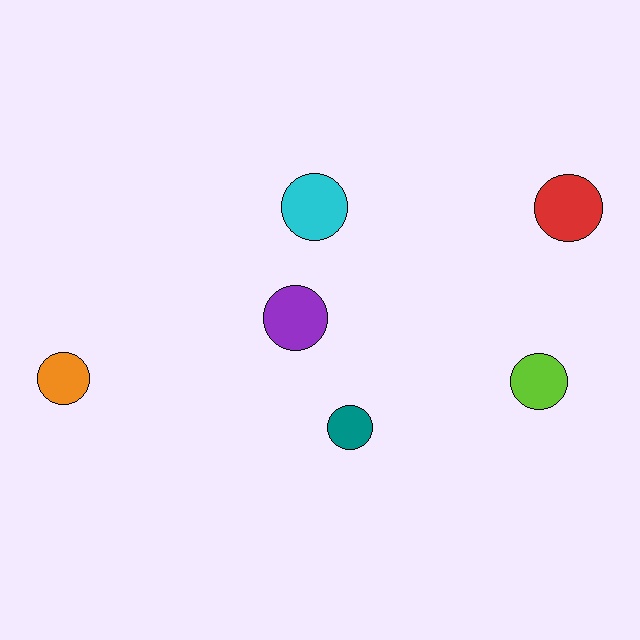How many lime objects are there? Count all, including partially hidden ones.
There is 1 lime object.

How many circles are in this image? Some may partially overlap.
There are 6 circles.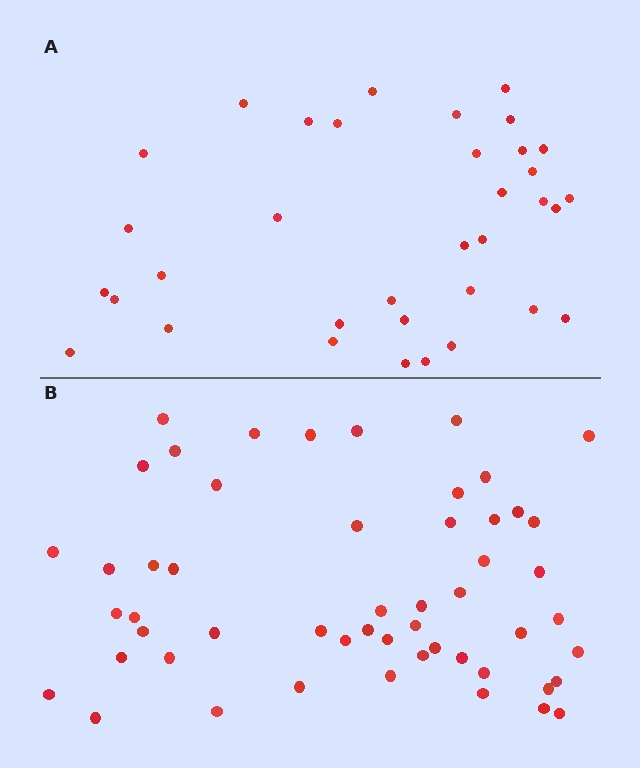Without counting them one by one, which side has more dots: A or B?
Region B (the bottom region) has more dots.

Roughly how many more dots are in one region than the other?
Region B has approximately 20 more dots than region A.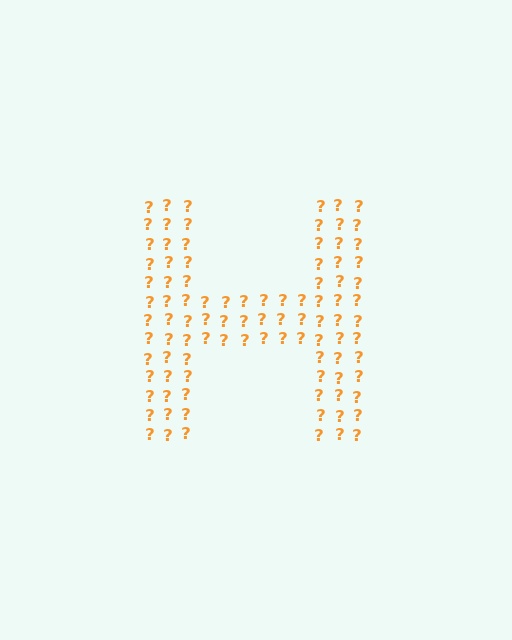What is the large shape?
The large shape is the letter H.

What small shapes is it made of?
It is made of small question marks.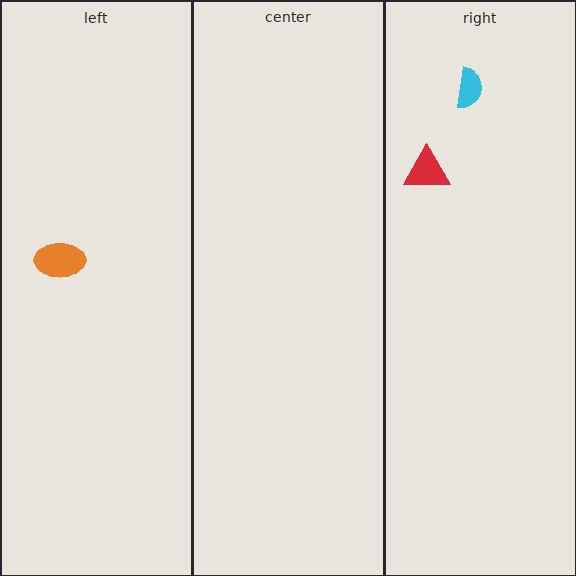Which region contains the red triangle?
The right region.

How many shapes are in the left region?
1.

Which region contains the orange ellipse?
The left region.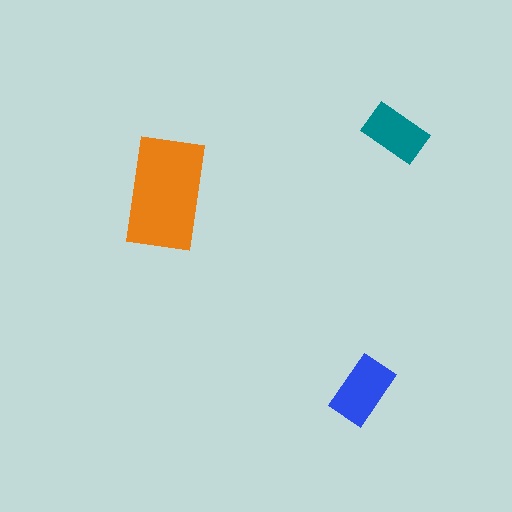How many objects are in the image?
There are 3 objects in the image.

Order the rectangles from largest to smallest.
the orange one, the blue one, the teal one.